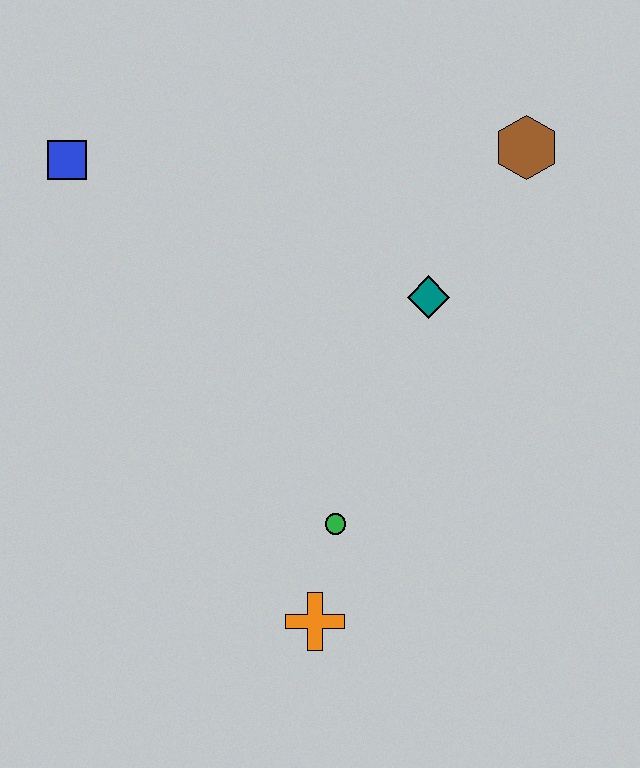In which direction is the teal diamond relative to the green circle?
The teal diamond is above the green circle.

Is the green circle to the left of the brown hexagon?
Yes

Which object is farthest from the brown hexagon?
The orange cross is farthest from the brown hexagon.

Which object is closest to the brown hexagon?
The teal diamond is closest to the brown hexagon.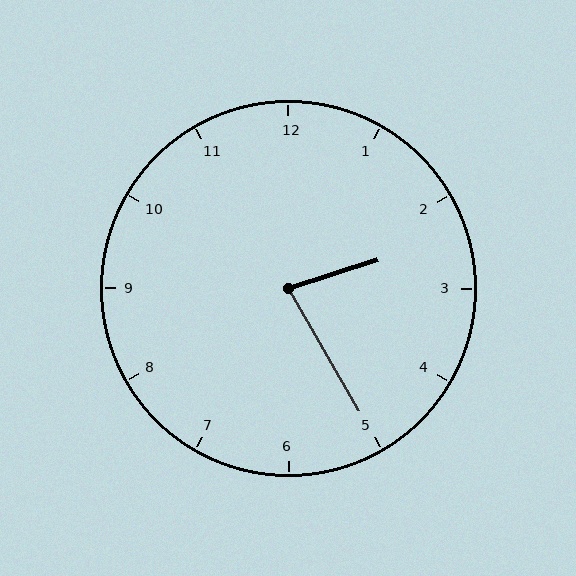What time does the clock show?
2:25.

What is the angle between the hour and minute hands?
Approximately 78 degrees.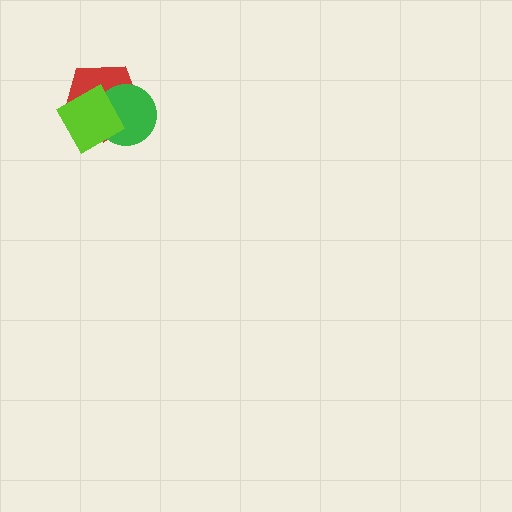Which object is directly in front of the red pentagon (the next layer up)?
The green circle is directly in front of the red pentagon.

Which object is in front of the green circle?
The lime diamond is in front of the green circle.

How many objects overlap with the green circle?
2 objects overlap with the green circle.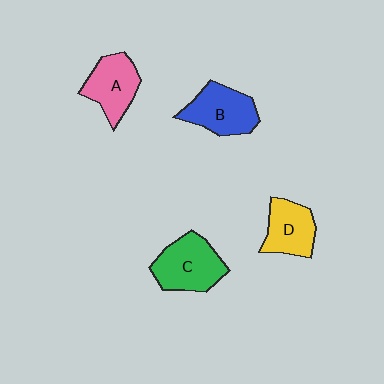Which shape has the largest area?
Shape C (green).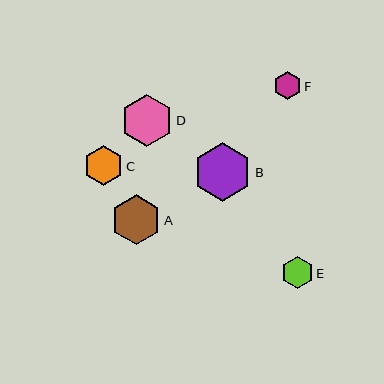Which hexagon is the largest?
Hexagon B is the largest with a size of approximately 58 pixels.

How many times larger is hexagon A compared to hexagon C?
Hexagon A is approximately 1.2 times the size of hexagon C.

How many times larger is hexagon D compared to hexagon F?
Hexagon D is approximately 1.9 times the size of hexagon F.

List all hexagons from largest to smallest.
From largest to smallest: B, D, A, C, E, F.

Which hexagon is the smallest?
Hexagon F is the smallest with a size of approximately 28 pixels.